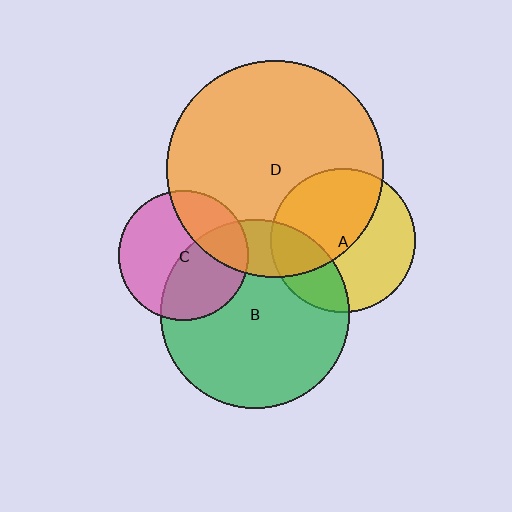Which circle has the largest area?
Circle D (orange).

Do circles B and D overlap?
Yes.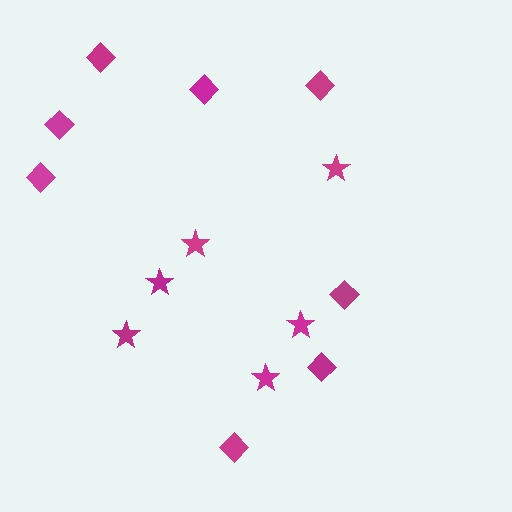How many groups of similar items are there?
There are 2 groups: one group of diamonds (8) and one group of stars (6).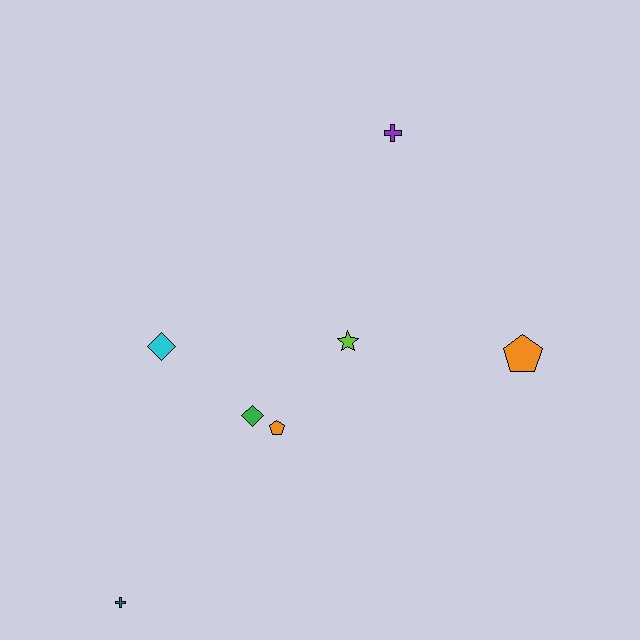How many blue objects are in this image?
There are no blue objects.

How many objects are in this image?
There are 7 objects.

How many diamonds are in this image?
There are 2 diamonds.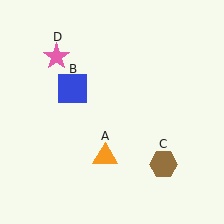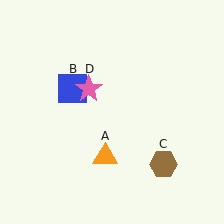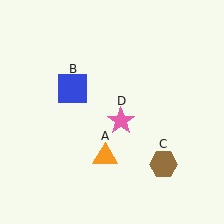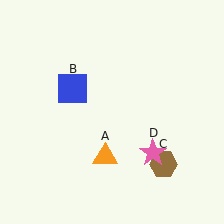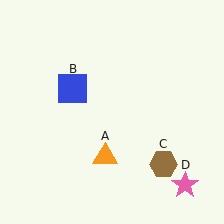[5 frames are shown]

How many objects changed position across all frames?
1 object changed position: pink star (object D).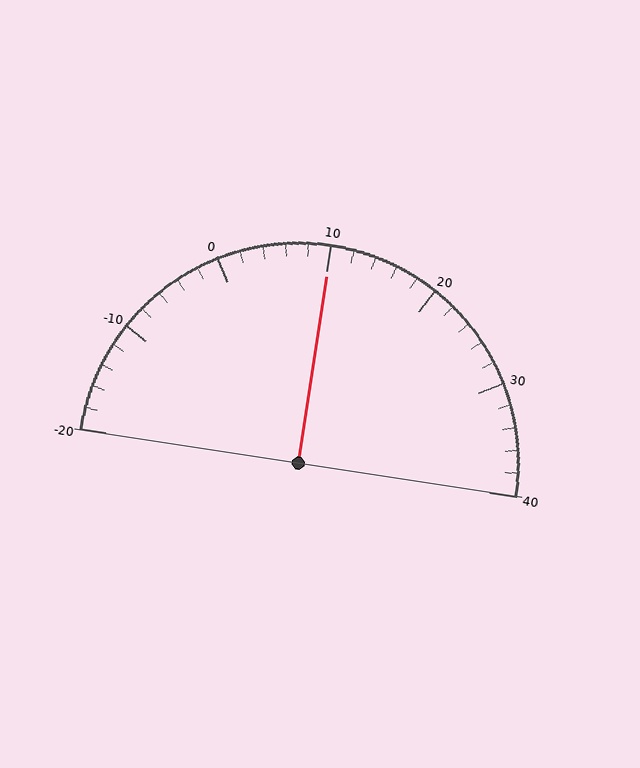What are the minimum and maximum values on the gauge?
The gauge ranges from -20 to 40.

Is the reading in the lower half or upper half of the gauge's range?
The reading is in the upper half of the range (-20 to 40).